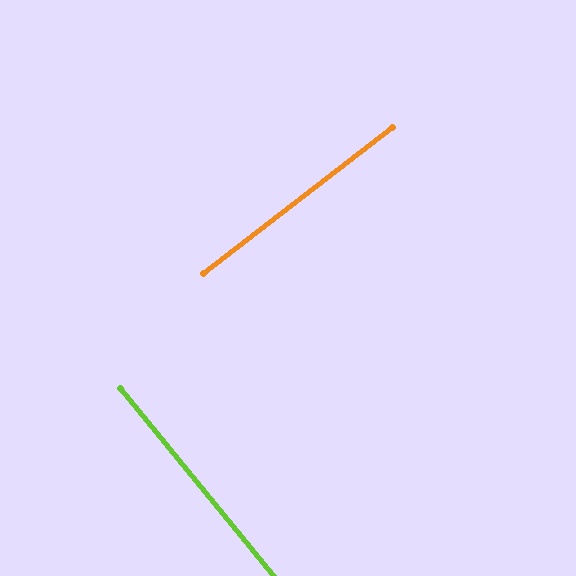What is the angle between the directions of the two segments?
Approximately 88 degrees.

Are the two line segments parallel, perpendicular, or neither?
Perpendicular — they meet at approximately 88°.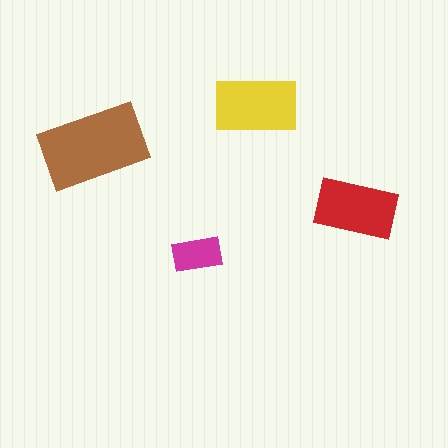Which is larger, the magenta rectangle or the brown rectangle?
The brown one.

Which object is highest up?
The yellow rectangle is topmost.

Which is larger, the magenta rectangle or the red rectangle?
The red one.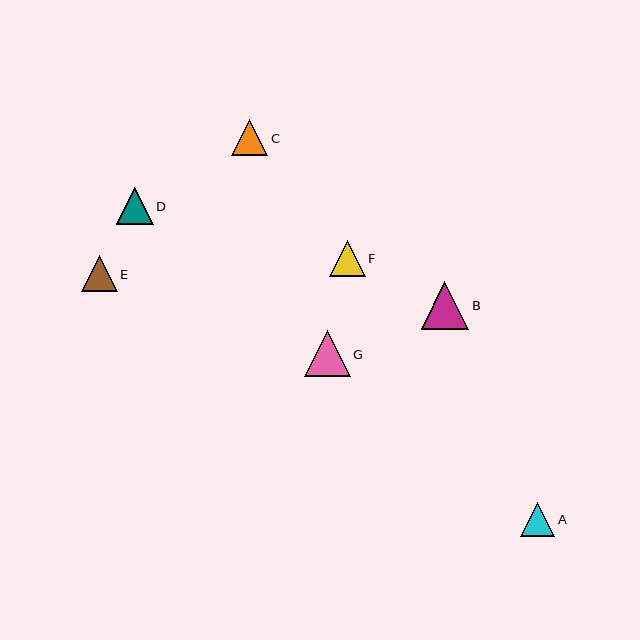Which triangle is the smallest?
Triangle A is the smallest with a size of approximately 34 pixels.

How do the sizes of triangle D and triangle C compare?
Triangle D and triangle C are approximately the same size.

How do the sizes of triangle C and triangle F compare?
Triangle C and triangle F are approximately the same size.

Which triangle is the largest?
Triangle B is the largest with a size of approximately 47 pixels.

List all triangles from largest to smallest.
From largest to smallest: B, G, D, C, F, E, A.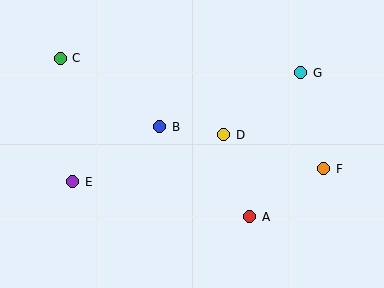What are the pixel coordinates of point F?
Point F is at (324, 169).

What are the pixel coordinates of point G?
Point G is at (301, 73).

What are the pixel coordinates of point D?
Point D is at (224, 135).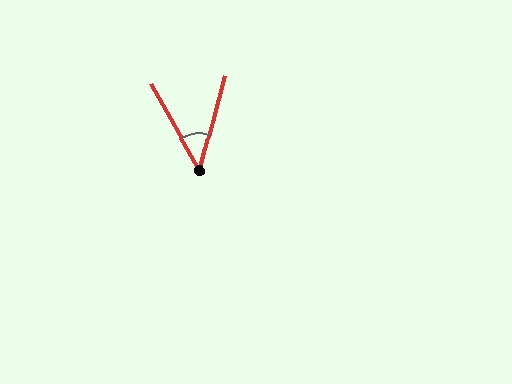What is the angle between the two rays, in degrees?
Approximately 44 degrees.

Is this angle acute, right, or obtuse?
It is acute.